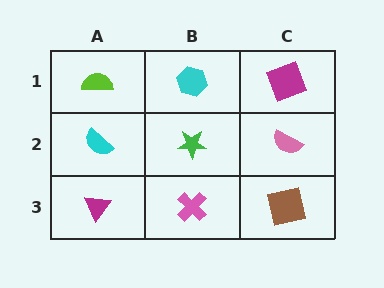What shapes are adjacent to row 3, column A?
A cyan semicircle (row 2, column A), a pink cross (row 3, column B).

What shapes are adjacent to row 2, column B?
A cyan hexagon (row 1, column B), a pink cross (row 3, column B), a cyan semicircle (row 2, column A), a pink semicircle (row 2, column C).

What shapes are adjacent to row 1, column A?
A cyan semicircle (row 2, column A), a cyan hexagon (row 1, column B).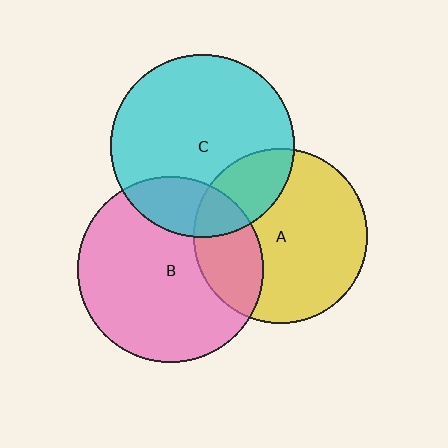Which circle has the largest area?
Circle B (pink).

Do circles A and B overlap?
Yes.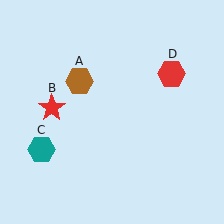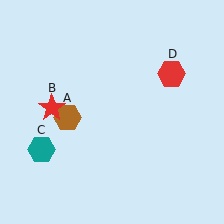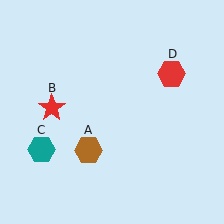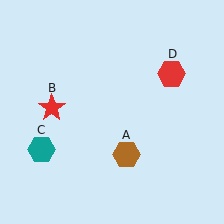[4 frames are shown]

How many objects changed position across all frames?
1 object changed position: brown hexagon (object A).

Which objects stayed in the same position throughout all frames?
Red star (object B) and teal hexagon (object C) and red hexagon (object D) remained stationary.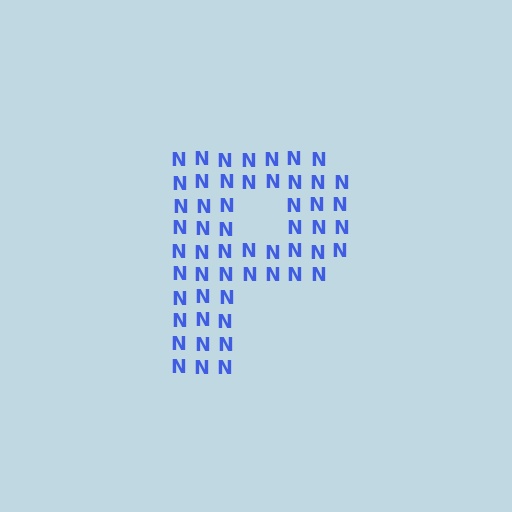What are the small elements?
The small elements are letter N's.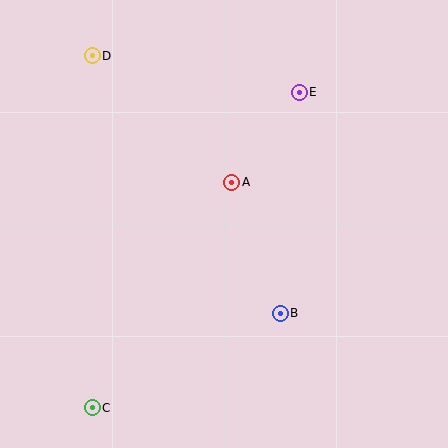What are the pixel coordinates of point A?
Point A is at (232, 182).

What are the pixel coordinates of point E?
Point E is at (299, 92).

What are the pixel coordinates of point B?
Point B is at (280, 313).